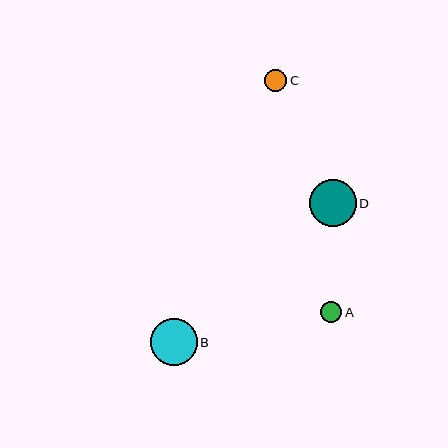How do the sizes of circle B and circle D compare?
Circle B and circle D are approximately the same size.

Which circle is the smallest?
Circle A is the smallest with a size of approximately 21 pixels.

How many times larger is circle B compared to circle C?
Circle B is approximately 2.1 times the size of circle C.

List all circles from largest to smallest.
From largest to smallest: B, D, C, A.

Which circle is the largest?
Circle B is the largest with a size of approximately 47 pixels.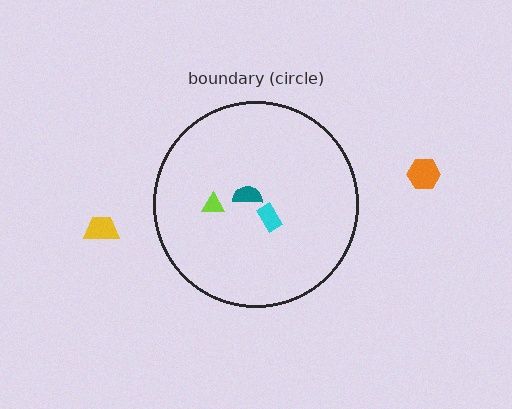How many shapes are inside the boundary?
3 inside, 2 outside.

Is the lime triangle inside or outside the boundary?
Inside.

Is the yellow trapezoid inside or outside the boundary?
Outside.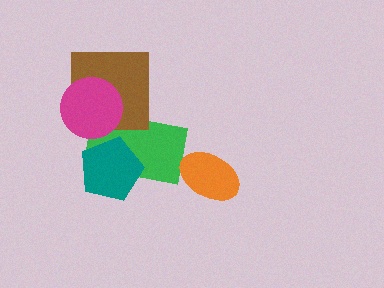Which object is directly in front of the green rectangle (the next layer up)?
The teal pentagon is directly in front of the green rectangle.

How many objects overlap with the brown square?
2 objects overlap with the brown square.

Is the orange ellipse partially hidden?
No, no other shape covers it.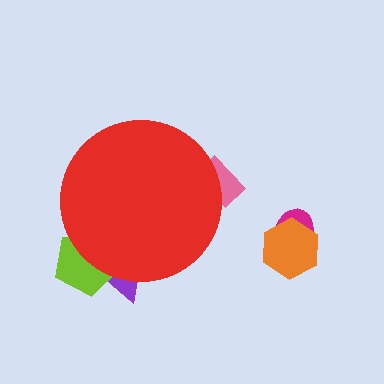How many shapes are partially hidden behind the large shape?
3 shapes are partially hidden.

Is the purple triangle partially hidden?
Yes, the purple triangle is partially hidden behind the red circle.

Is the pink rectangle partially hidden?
Yes, the pink rectangle is partially hidden behind the red circle.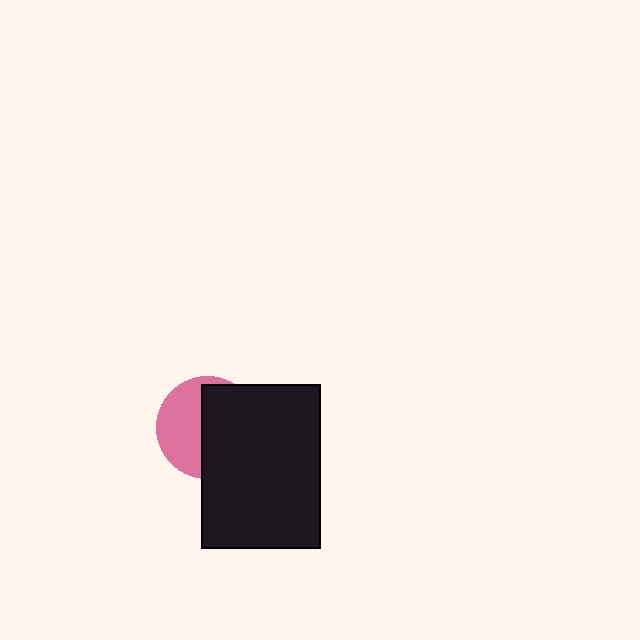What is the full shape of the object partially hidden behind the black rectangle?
The partially hidden object is a pink circle.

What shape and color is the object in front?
The object in front is a black rectangle.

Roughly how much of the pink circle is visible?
A small part of it is visible (roughly 45%).